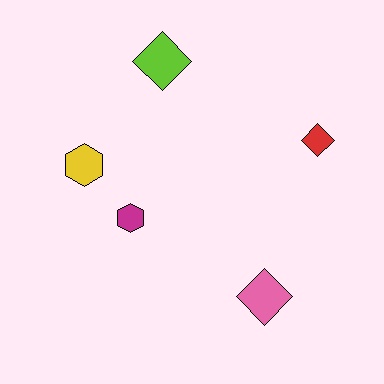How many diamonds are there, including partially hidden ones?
There are 3 diamonds.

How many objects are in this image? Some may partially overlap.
There are 5 objects.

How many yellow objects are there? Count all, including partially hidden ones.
There is 1 yellow object.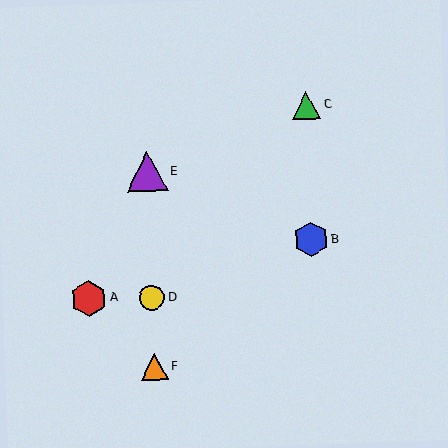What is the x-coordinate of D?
Object D is at x≈152.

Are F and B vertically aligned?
No, F is at x≈154 and B is at x≈311.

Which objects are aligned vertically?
Objects D, E, F are aligned vertically.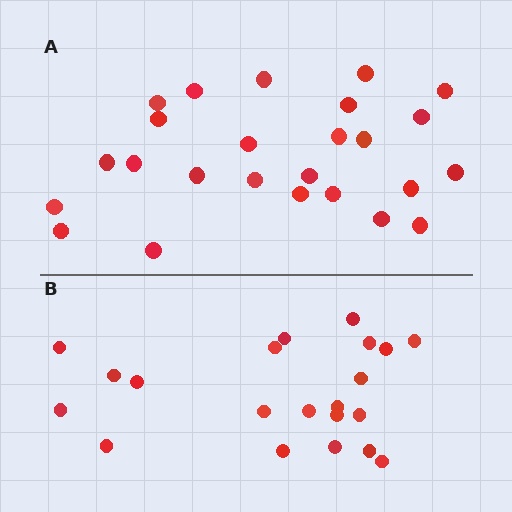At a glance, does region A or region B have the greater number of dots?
Region A (the top region) has more dots.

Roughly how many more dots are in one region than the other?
Region A has about 4 more dots than region B.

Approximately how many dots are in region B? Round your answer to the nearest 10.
About 20 dots. (The exact count is 21, which rounds to 20.)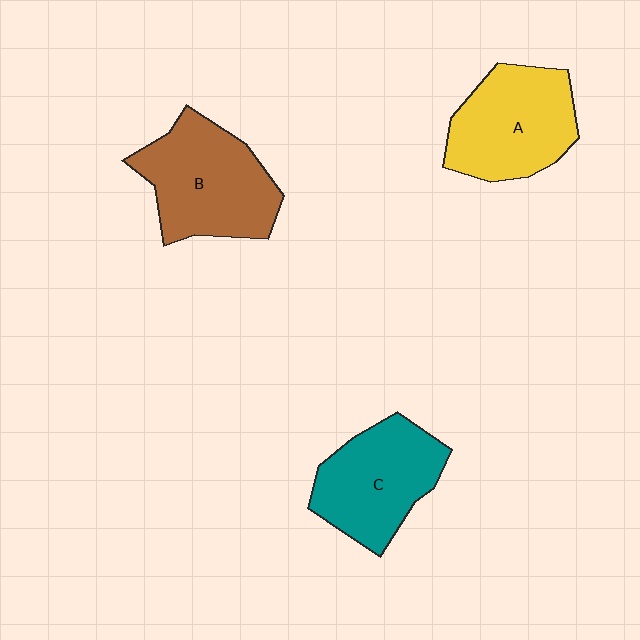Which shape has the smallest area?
Shape C (teal).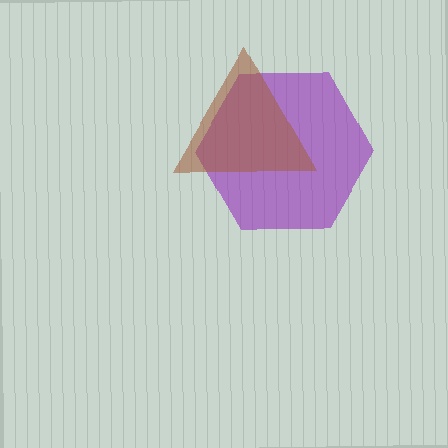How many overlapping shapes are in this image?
There are 2 overlapping shapes in the image.